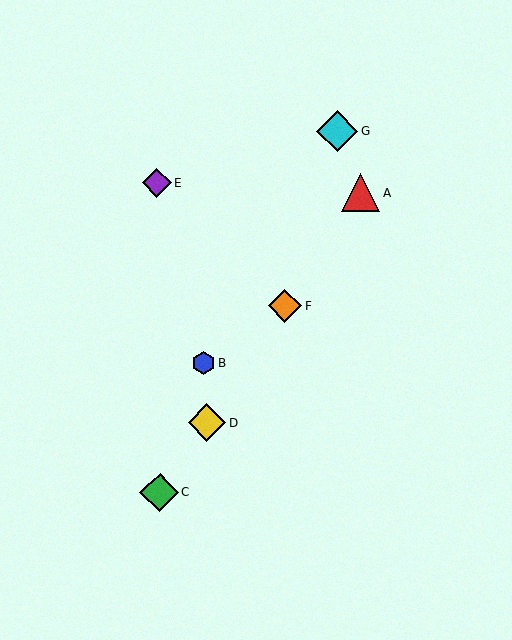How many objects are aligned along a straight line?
4 objects (A, C, D, F) are aligned along a straight line.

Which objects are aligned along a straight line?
Objects A, C, D, F are aligned along a straight line.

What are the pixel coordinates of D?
Object D is at (206, 422).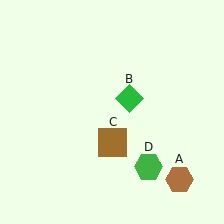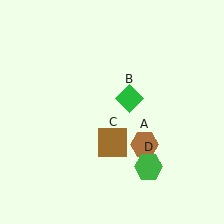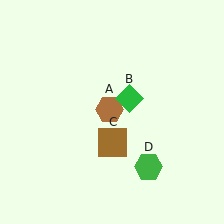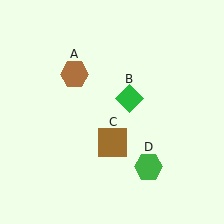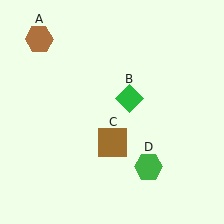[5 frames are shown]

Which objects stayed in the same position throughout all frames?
Green diamond (object B) and brown square (object C) and green hexagon (object D) remained stationary.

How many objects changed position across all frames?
1 object changed position: brown hexagon (object A).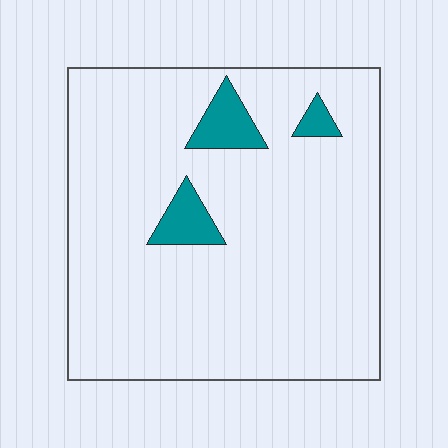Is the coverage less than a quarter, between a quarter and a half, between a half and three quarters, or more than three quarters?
Less than a quarter.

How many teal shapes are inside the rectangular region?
3.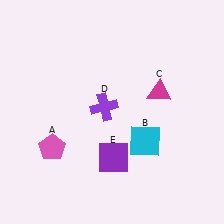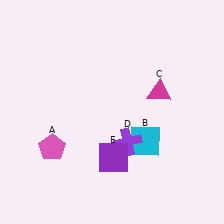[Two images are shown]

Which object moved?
The purple cross (D) moved down.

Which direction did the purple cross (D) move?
The purple cross (D) moved down.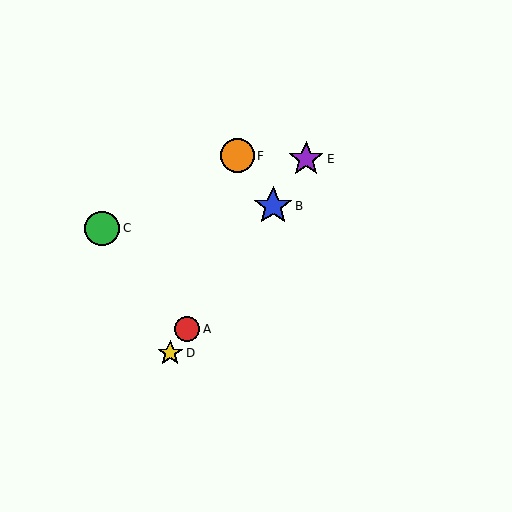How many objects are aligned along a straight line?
4 objects (A, B, D, E) are aligned along a straight line.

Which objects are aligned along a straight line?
Objects A, B, D, E are aligned along a straight line.